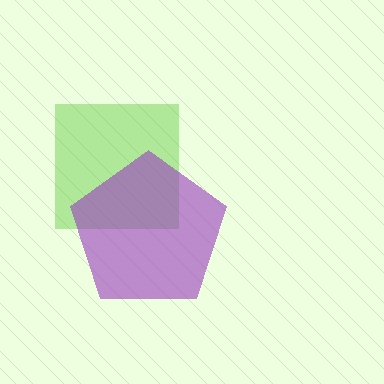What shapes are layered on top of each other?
The layered shapes are: a lime square, a purple pentagon.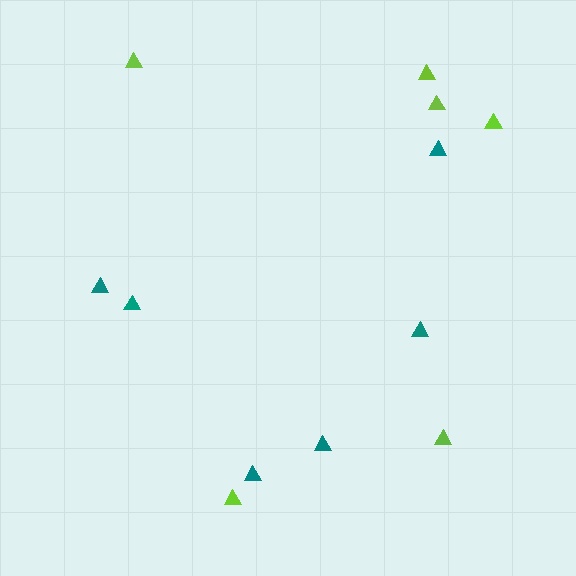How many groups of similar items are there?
There are 2 groups: one group of lime triangles (6) and one group of teal triangles (6).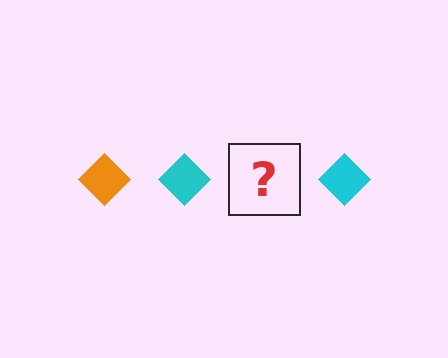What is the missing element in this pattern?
The missing element is an orange diamond.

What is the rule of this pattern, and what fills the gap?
The rule is that the pattern cycles through orange, cyan diamonds. The gap should be filled with an orange diamond.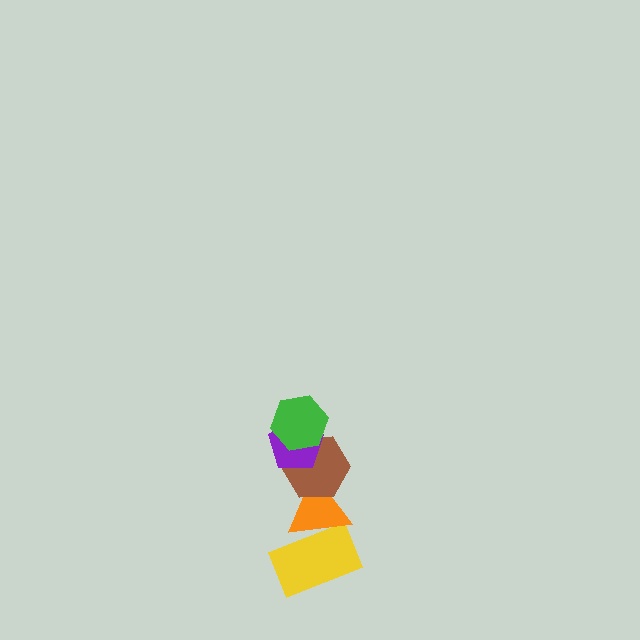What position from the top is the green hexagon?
The green hexagon is 1st from the top.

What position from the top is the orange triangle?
The orange triangle is 4th from the top.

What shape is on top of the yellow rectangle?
The orange triangle is on top of the yellow rectangle.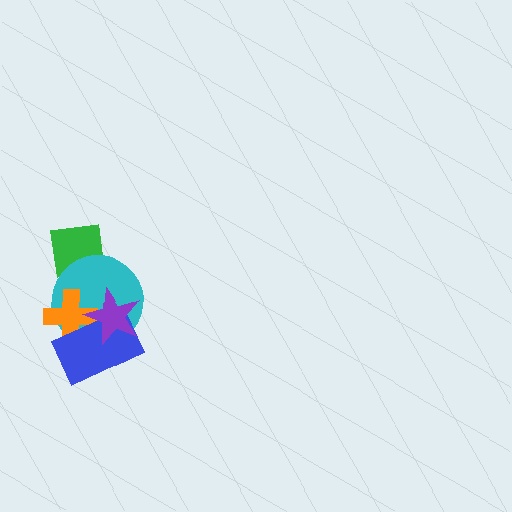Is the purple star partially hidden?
No, no other shape covers it.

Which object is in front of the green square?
The cyan circle is in front of the green square.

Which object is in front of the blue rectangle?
The purple star is in front of the blue rectangle.